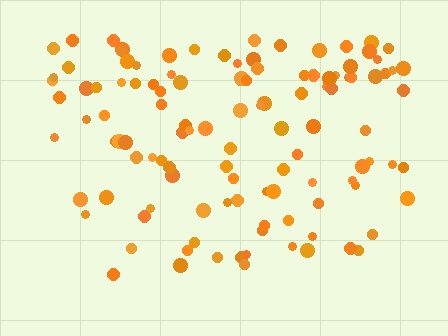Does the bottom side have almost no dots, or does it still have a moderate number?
Still a moderate number, just noticeably fewer than the top.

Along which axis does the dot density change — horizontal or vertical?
Vertical.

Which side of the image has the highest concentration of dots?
The top.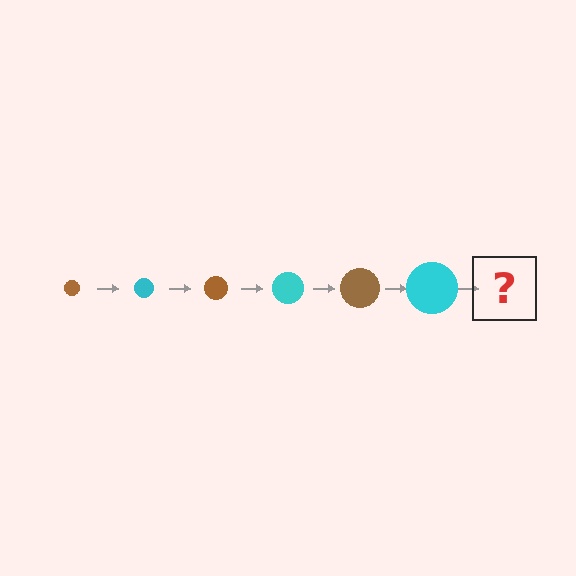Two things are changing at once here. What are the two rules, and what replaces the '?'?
The two rules are that the circle grows larger each step and the color cycles through brown and cyan. The '?' should be a brown circle, larger than the previous one.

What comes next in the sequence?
The next element should be a brown circle, larger than the previous one.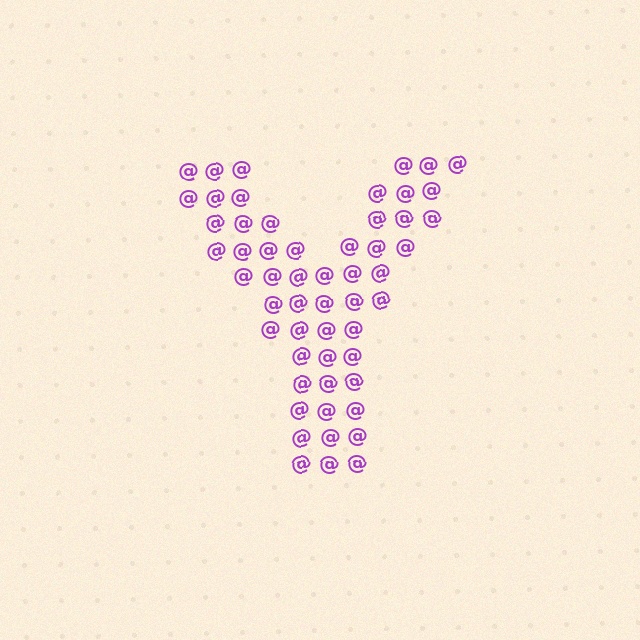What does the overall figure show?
The overall figure shows the letter Y.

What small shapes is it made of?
It is made of small at signs.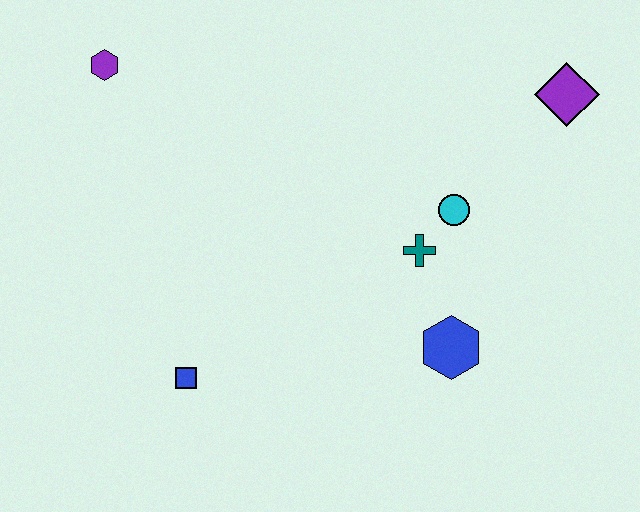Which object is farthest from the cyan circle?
The purple hexagon is farthest from the cyan circle.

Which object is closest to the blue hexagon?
The teal cross is closest to the blue hexagon.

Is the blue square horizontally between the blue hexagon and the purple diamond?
No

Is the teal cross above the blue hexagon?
Yes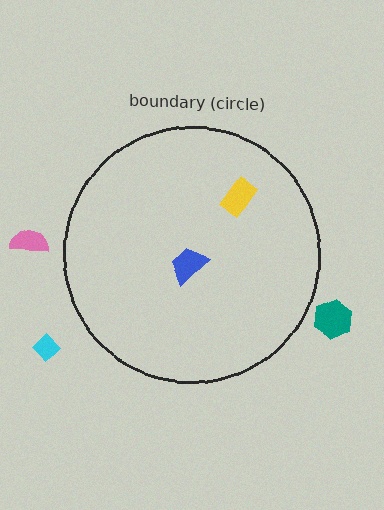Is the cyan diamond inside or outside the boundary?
Outside.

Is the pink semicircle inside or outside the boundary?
Outside.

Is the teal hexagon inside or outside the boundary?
Outside.